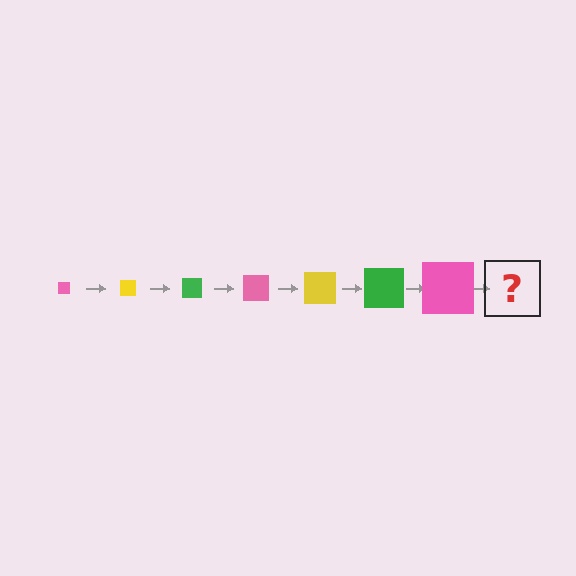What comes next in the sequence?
The next element should be a yellow square, larger than the previous one.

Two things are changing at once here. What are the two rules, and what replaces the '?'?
The two rules are that the square grows larger each step and the color cycles through pink, yellow, and green. The '?' should be a yellow square, larger than the previous one.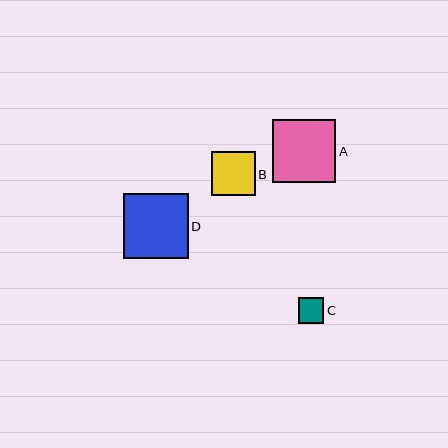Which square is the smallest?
Square C is the smallest with a size of approximately 26 pixels.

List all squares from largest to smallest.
From largest to smallest: D, A, B, C.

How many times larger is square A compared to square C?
Square A is approximately 2.5 times the size of square C.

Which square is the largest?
Square D is the largest with a size of approximately 65 pixels.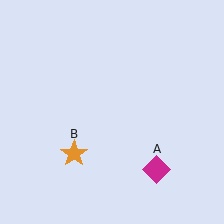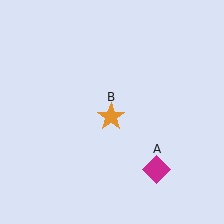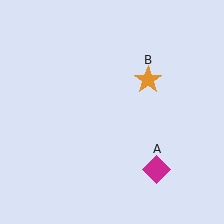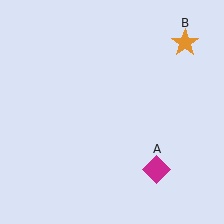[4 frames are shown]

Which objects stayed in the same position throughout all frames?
Magenta diamond (object A) remained stationary.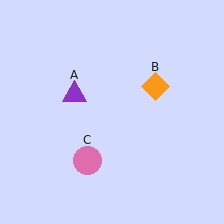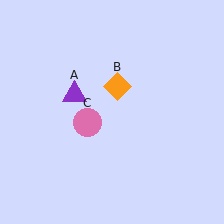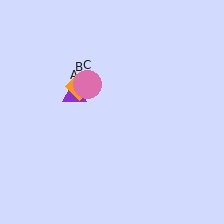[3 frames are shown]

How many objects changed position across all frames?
2 objects changed position: orange diamond (object B), pink circle (object C).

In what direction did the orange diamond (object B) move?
The orange diamond (object B) moved left.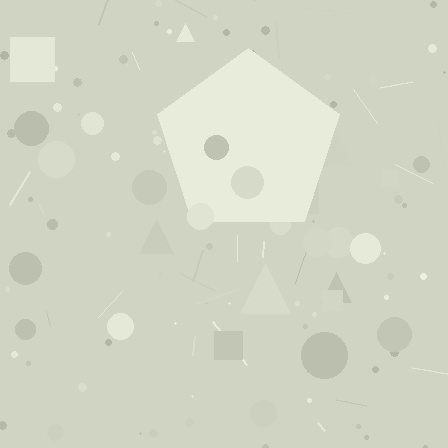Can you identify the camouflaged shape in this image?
The camouflaged shape is a pentagon.